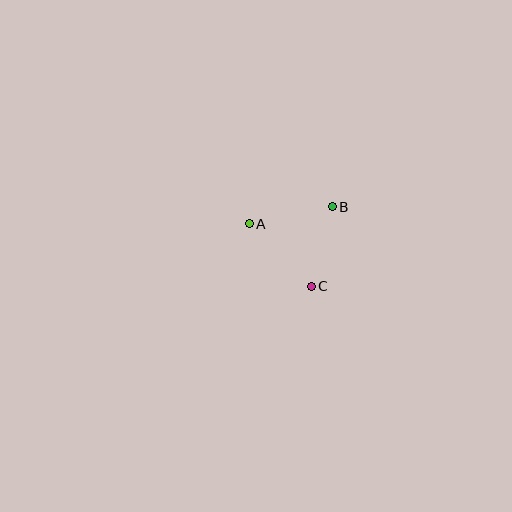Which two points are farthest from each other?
Points A and C are farthest from each other.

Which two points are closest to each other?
Points B and C are closest to each other.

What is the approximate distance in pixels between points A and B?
The distance between A and B is approximately 85 pixels.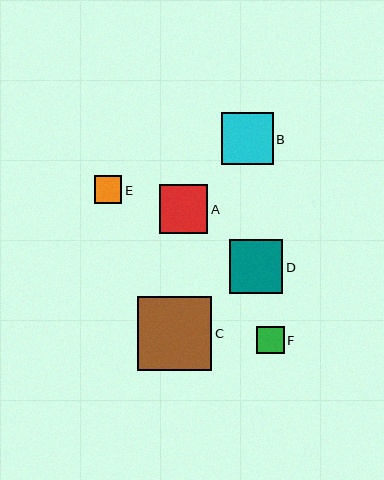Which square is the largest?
Square C is the largest with a size of approximately 74 pixels.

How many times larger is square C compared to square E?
Square C is approximately 2.7 times the size of square E.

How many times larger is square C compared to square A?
Square C is approximately 1.5 times the size of square A.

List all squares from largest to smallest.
From largest to smallest: C, D, B, A, E, F.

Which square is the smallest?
Square F is the smallest with a size of approximately 27 pixels.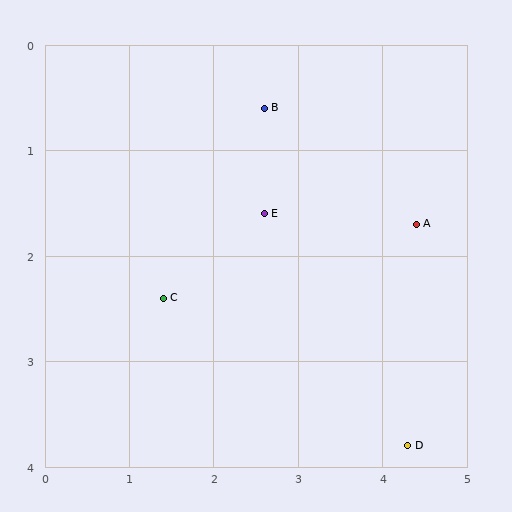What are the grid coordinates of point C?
Point C is at approximately (1.4, 2.4).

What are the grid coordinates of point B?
Point B is at approximately (2.6, 0.6).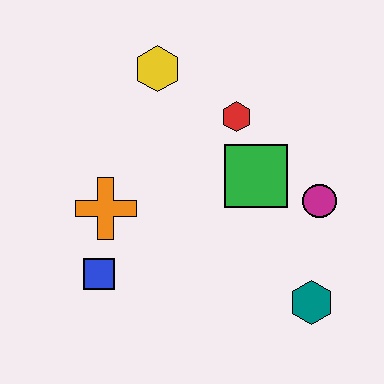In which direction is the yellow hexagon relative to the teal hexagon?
The yellow hexagon is above the teal hexagon.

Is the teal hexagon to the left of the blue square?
No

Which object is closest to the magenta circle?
The green square is closest to the magenta circle.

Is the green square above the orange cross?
Yes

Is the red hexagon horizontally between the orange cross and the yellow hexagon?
No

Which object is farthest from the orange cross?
The teal hexagon is farthest from the orange cross.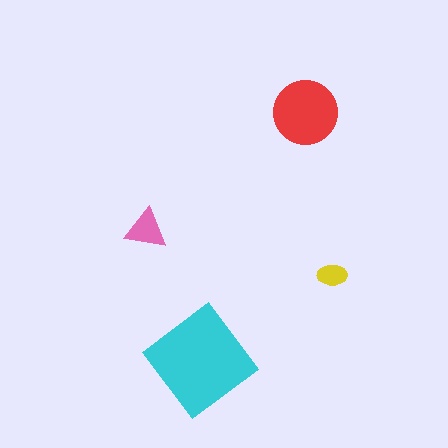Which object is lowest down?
The cyan diamond is bottommost.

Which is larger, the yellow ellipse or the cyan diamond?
The cyan diamond.